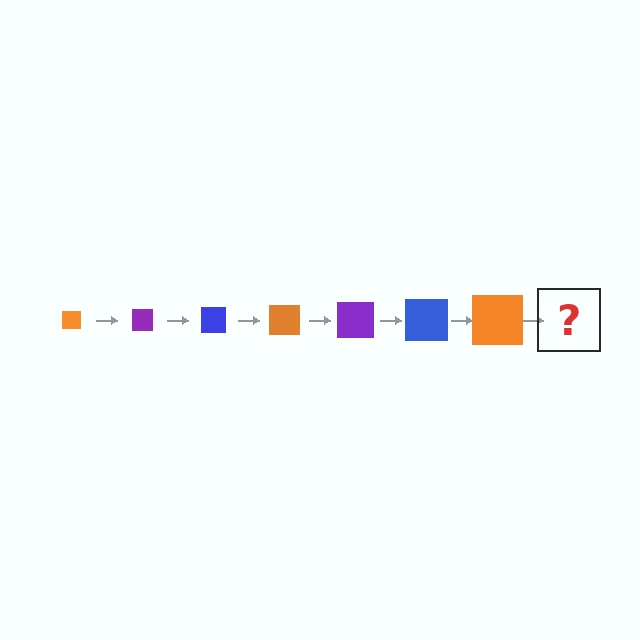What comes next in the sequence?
The next element should be a purple square, larger than the previous one.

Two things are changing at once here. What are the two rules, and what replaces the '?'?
The two rules are that the square grows larger each step and the color cycles through orange, purple, and blue. The '?' should be a purple square, larger than the previous one.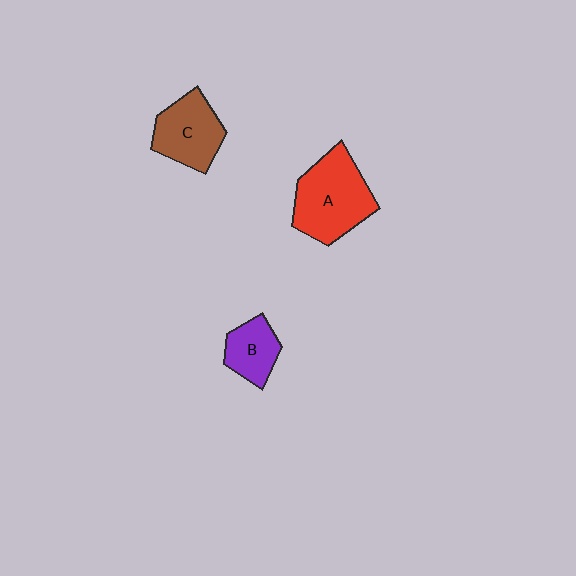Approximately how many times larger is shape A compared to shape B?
Approximately 2.0 times.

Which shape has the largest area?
Shape A (red).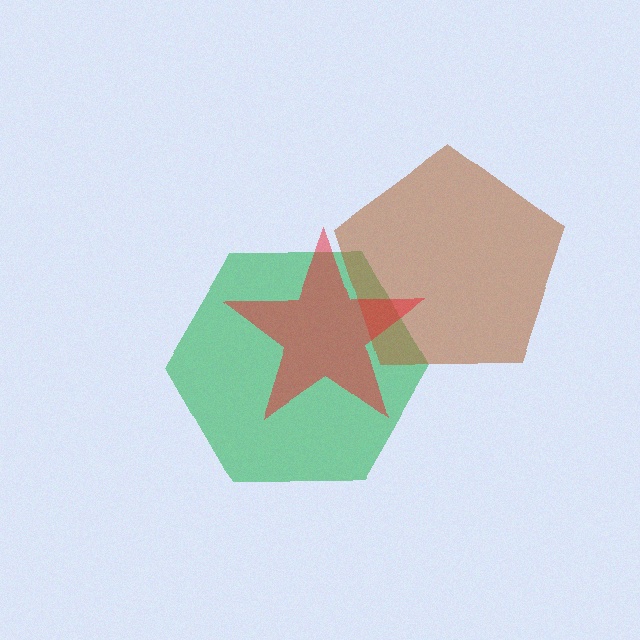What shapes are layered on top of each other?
The layered shapes are: a green hexagon, a brown pentagon, a red star.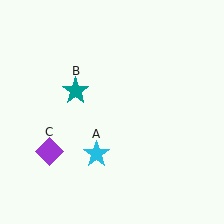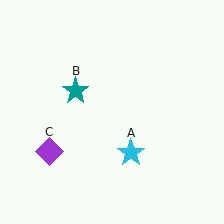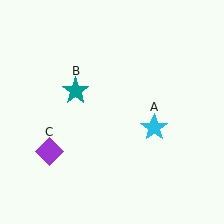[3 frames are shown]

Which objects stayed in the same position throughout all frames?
Teal star (object B) and purple diamond (object C) remained stationary.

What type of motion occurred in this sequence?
The cyan star (object A) rotated counterclockwise around the center of the scene.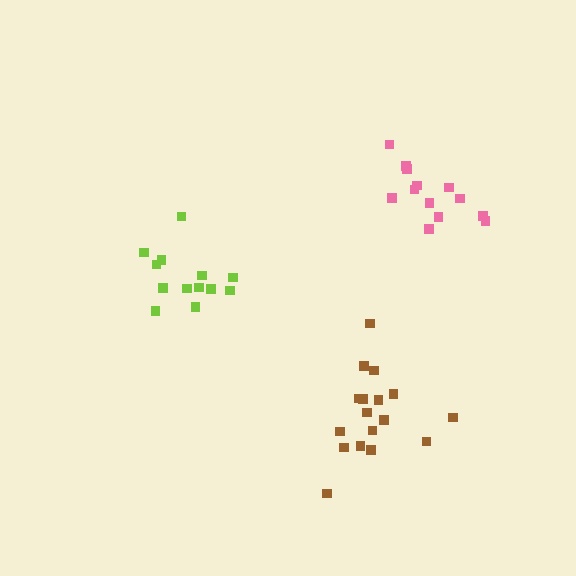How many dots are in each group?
Group 1: 13 dots, Group 2: 17 dots, Group 3: 13 dots (43 total).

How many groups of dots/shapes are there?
There are 3 groups.